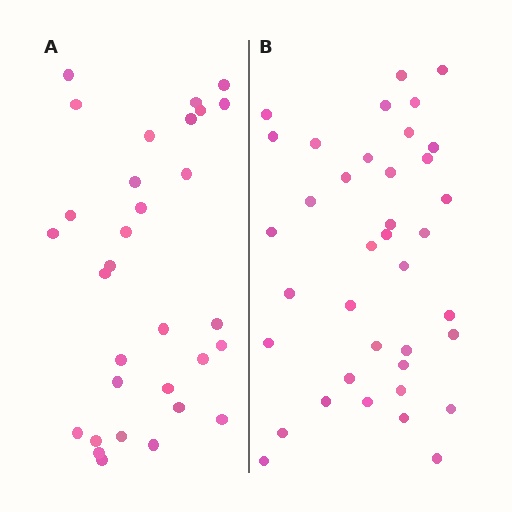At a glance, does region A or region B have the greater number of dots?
Region B (the right region) has more dots.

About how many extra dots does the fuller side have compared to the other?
Region B has roughly 8 or so more dots than region A.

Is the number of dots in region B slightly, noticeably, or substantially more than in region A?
Region B has only slightly more — the two regions are fairly close. The ratio is roughly 1.2 to 1.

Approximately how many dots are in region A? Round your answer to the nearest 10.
About 30 dots. (The exact count is 31, which rounds to 30.)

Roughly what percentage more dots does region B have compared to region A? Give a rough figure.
About 25% more.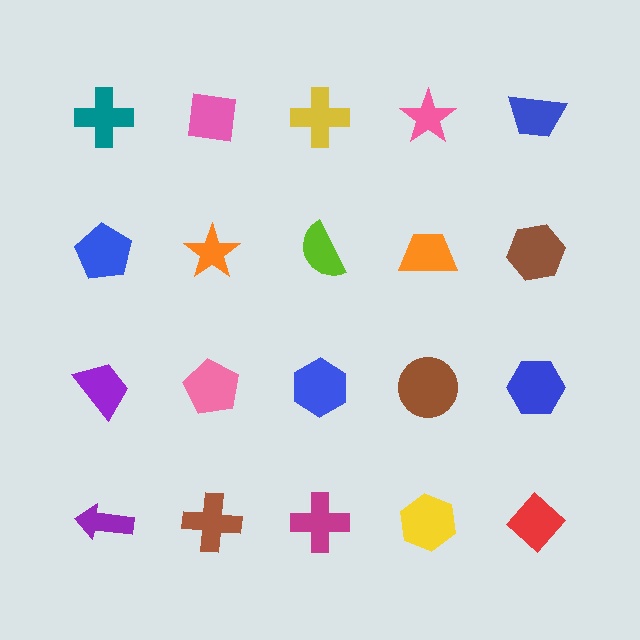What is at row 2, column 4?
An orange trapezoid.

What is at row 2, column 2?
An orange star.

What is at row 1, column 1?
A teal cross.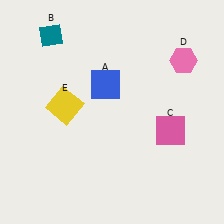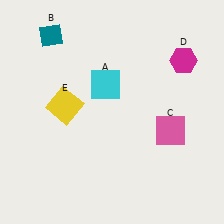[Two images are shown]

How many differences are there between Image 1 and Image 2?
There are 2 differences between the two images.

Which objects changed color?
A changed from blue to cyan. D changed from pink to magenta.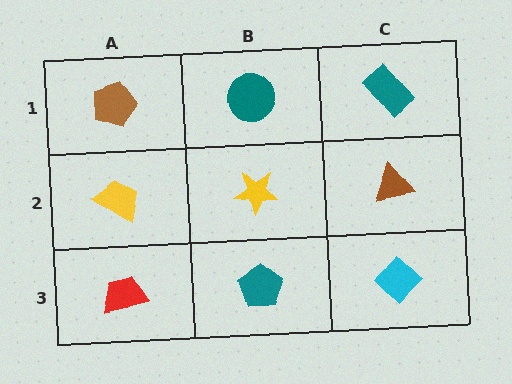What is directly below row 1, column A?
A yellow trapezoid.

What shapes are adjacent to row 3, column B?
A yellow star (row 2, column B), a red trapezoid (row 3, column A), a cyan diamond (row 3, column C).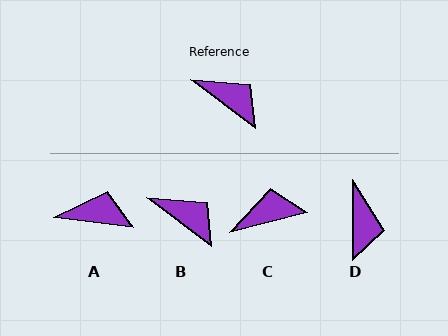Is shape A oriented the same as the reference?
No, it is off by about 30 degrees.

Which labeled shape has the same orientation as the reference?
B.